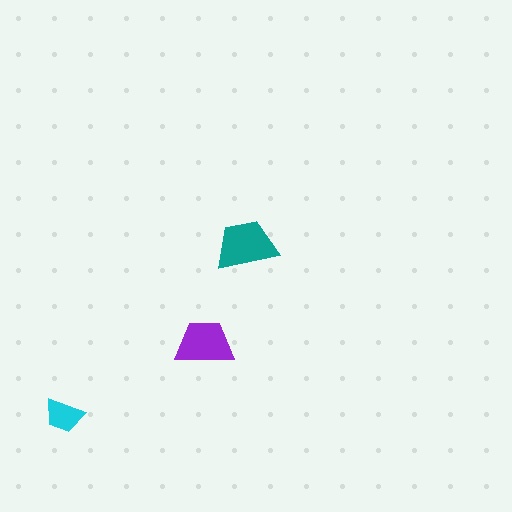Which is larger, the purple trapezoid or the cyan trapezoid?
The purple one.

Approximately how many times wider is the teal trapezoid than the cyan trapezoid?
About 1.5 times wider.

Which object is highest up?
The teal trapezoid is topmost.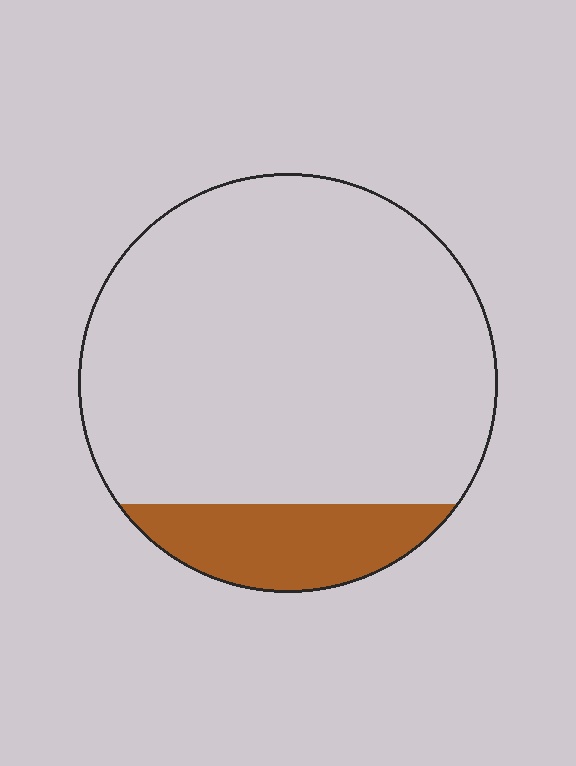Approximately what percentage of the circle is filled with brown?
Approximately 15%.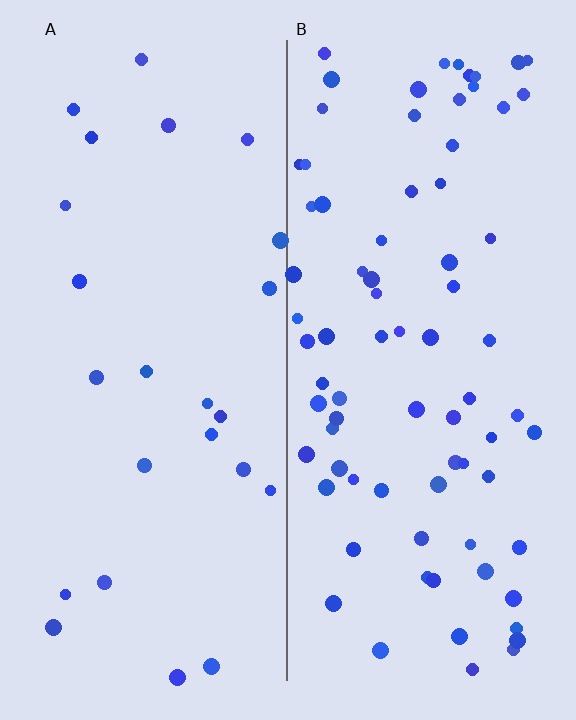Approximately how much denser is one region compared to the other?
Approximately 3.2× — region B over region A.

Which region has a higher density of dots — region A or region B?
B (the right).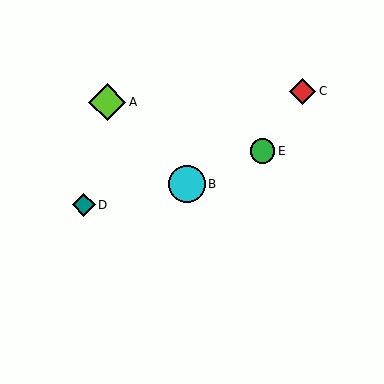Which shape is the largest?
The lime diamond (labeled A) is the largest.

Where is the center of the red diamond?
The center of the red diamond is at (303, 91).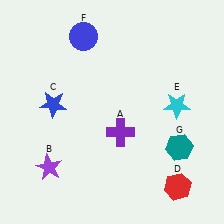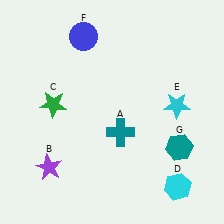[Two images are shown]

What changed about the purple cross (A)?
In Image 1, A is purple. In Image 2, it changed to teal.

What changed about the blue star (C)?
In Image 1, C is blue. In Image 2, it changed to green.